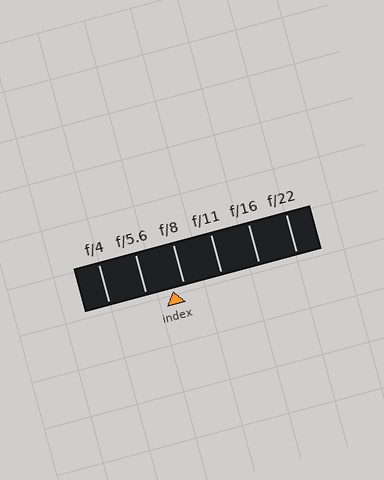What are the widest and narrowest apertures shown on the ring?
The widest aperture shown is f/4 and the narrowest is f/22.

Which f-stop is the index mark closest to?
The index mark is closest to f/8.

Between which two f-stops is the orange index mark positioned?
The index mark is between f/5.6 and f/8.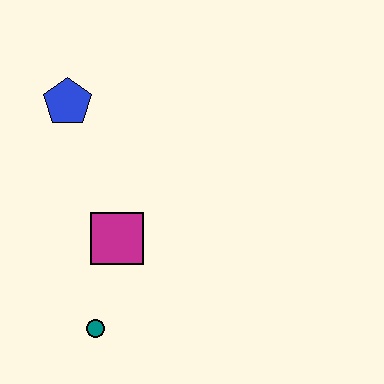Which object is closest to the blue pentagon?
The magenta square is closest to the blue pentagon.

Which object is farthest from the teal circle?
The blue pentagon is farthest from the teal circle.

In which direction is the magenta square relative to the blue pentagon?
The magenta square is below the blue pentagon.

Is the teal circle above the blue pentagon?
No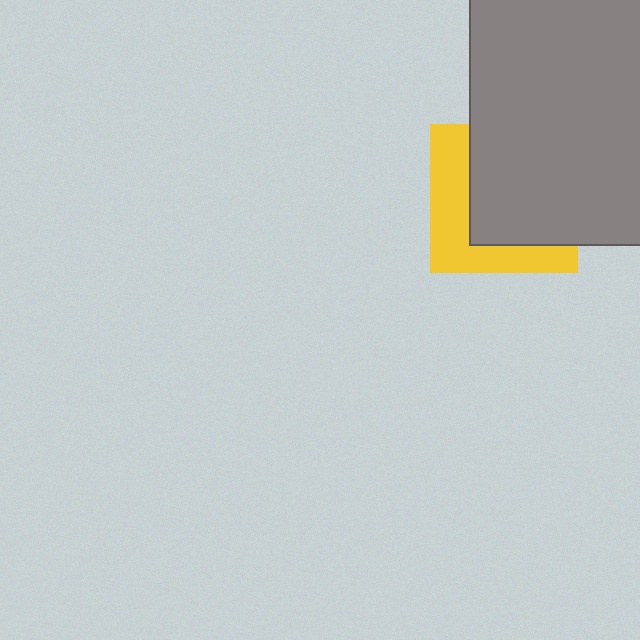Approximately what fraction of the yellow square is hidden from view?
Roughly 59% of the yellow square is hidden behind the gray rectangle.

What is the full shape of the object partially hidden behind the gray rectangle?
The partially hidden object is a yellow square.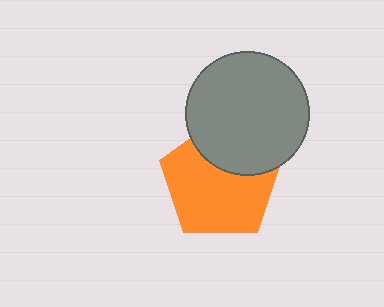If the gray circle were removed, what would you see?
You would see the complete orange pentagon.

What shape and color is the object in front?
The object in front is a gray circle.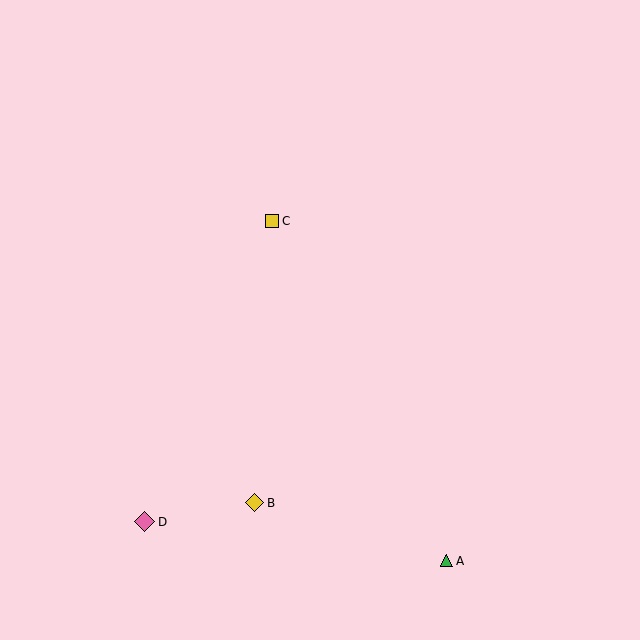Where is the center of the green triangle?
The center of the green triangle is at (447, 561).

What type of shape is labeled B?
Shape B is a yellow diamond.